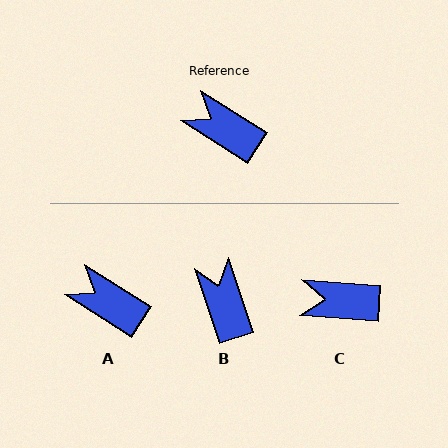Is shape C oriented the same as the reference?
No, it is off by about 28 degrees.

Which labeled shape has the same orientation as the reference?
A.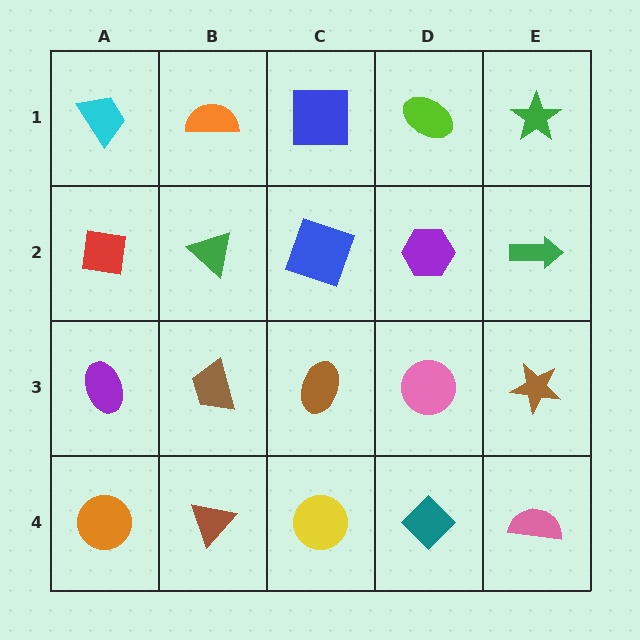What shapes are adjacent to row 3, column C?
A blue square (row 2, column C), a yellow circle (row 4, column C), a brown trapezoid (row 3, column B), a pink circle (row 3, column D).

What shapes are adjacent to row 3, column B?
A green triangle (row 2, column B), a brown triangle (row 4, column B), a purple ellipse (row 3, column A), a brown ellipse (row 3, column C).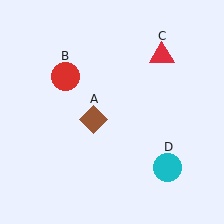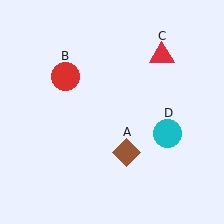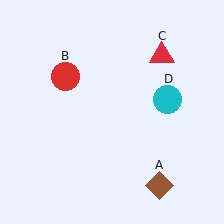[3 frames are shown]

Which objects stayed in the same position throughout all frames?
Red circle (object B) and red triangle (object C) remained stationary.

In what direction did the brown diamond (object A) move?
The brown diamond (object A) moved down and to the right.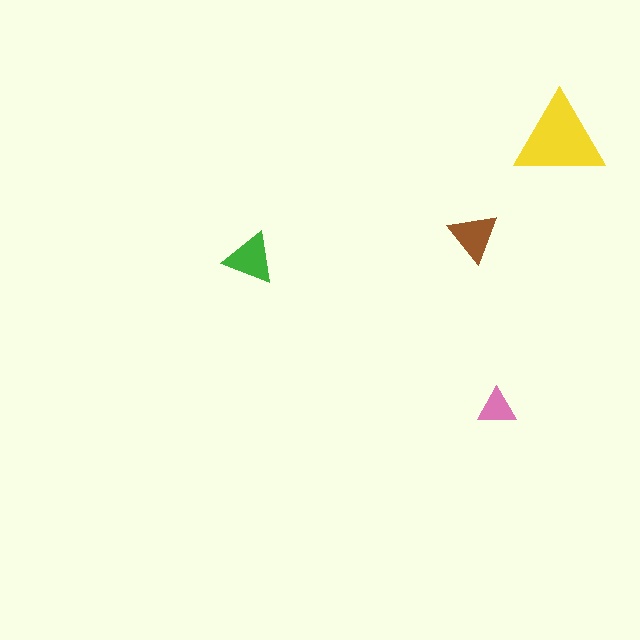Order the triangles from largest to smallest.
the yellow one, the green one, the brown one, the pink one.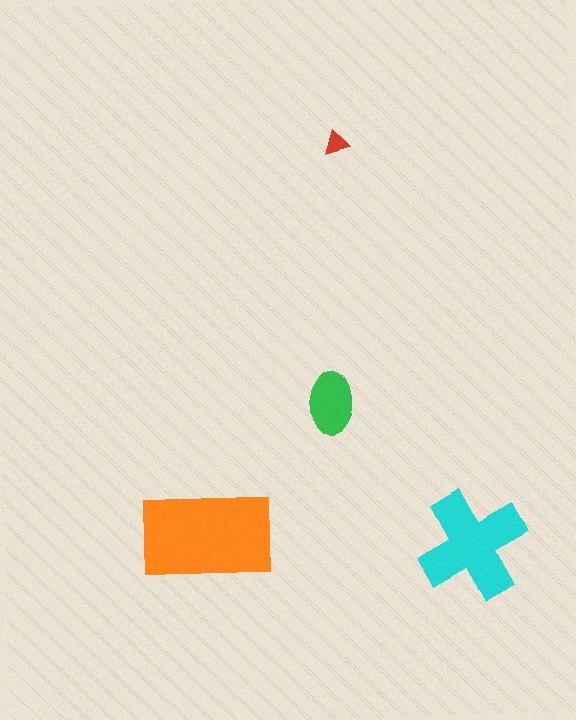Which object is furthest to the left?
The orange rectangle is leftmost.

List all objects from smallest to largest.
The red triangle, the green ellipse, the cyan cross, the orange rectangle.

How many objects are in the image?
There are 4 objects in the image.